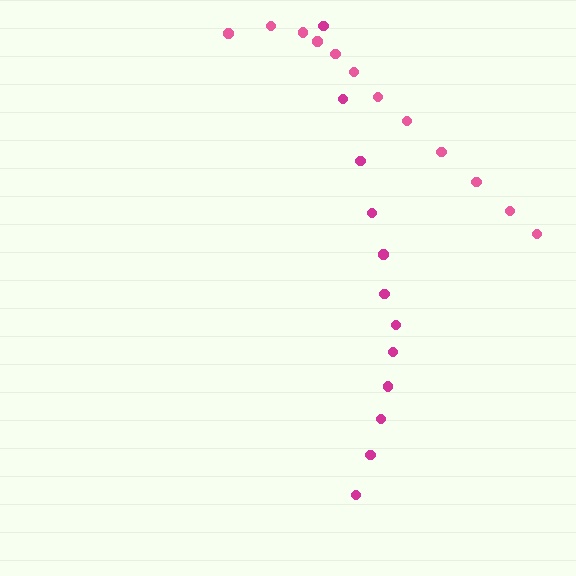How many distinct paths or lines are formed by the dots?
There are 2 distinct paths.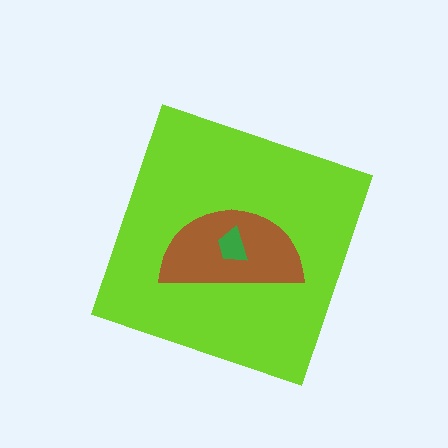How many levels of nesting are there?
3.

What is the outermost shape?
The lime diamond.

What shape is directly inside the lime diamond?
The brown semicircle.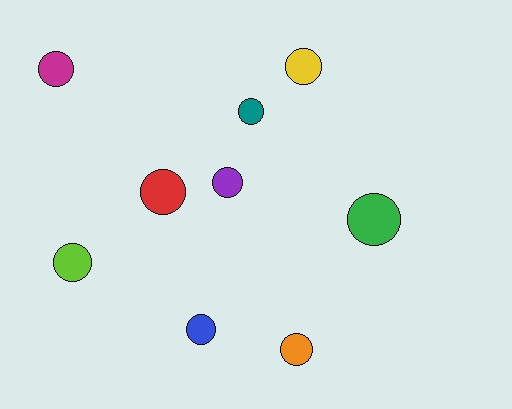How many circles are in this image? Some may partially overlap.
There are 9 circles.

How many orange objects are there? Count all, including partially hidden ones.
There is 1 orange object.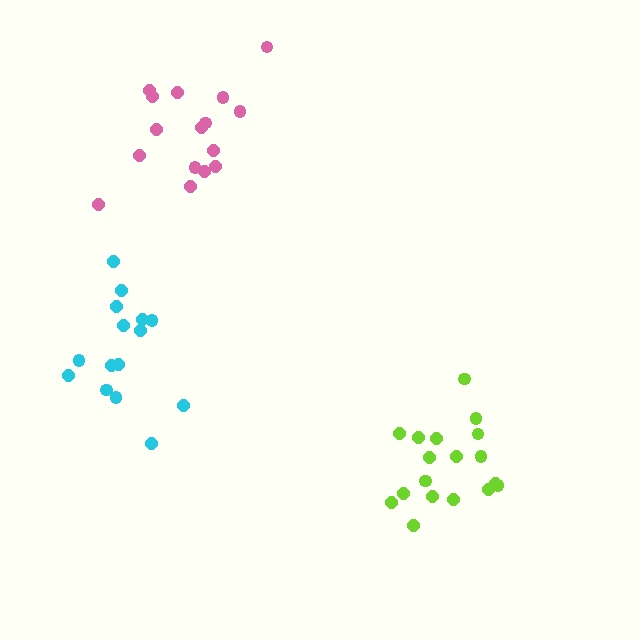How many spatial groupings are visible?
There are 3 spatial groupings.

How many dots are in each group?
Group 1: 15 dots, Group 2: 18 dots, Group 3: 16 dots (49 total).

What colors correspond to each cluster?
The clusters are colored: cyan, lime, pink.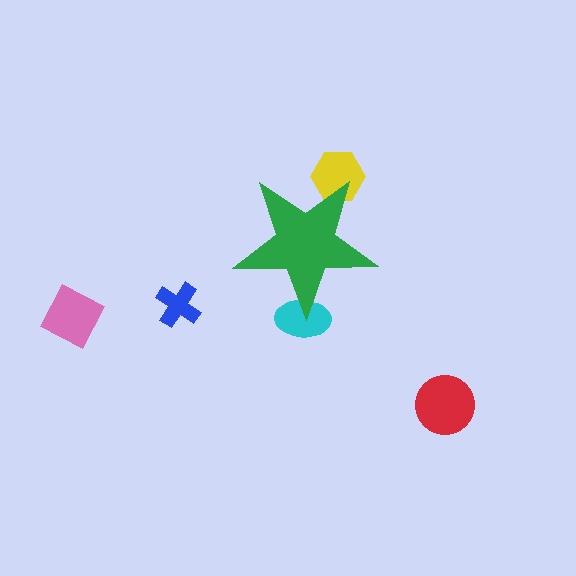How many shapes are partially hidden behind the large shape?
2 shapes are partially hidden.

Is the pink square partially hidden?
No, the pink square is fully visible.